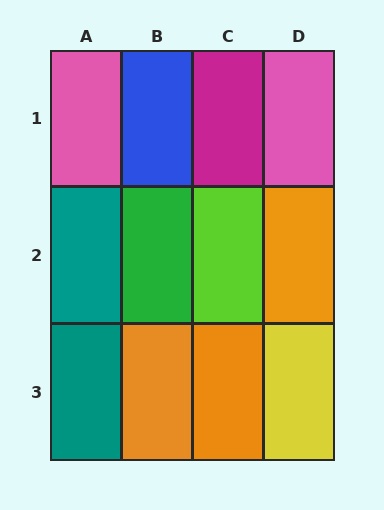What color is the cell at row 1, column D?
Pink.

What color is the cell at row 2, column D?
Orange.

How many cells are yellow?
1 cell is yellow.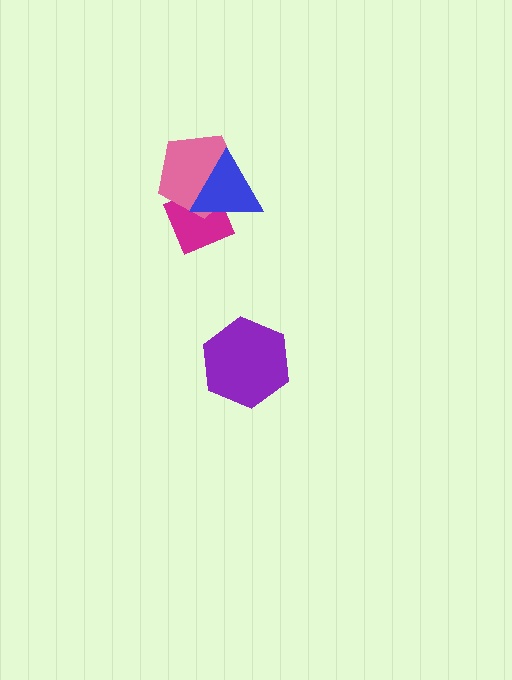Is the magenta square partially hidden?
Yes, it is partially covered by another shape.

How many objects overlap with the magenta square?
2 objects overlap with the magenta square.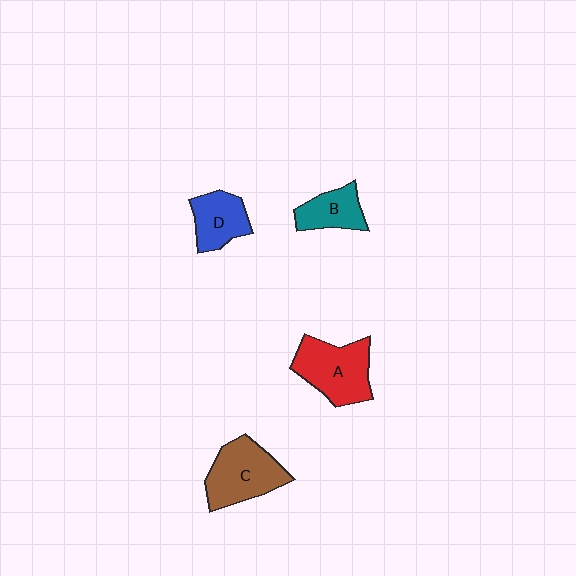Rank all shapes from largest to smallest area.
From largest to smallest: A (red), C (brown), D (blue), B (teal).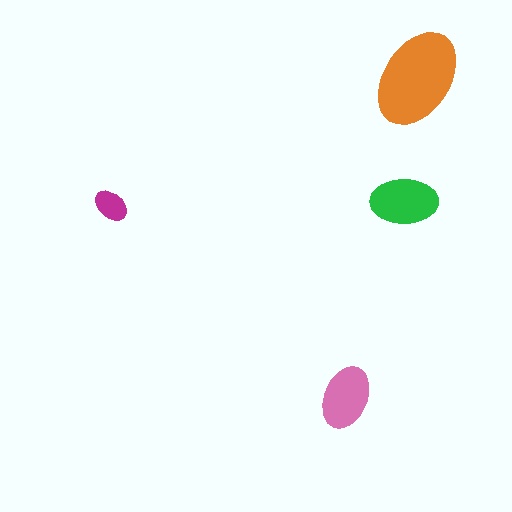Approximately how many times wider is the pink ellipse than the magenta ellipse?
About 2 times wider.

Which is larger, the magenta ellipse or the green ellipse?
The green one.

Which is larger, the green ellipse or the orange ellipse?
The orange one.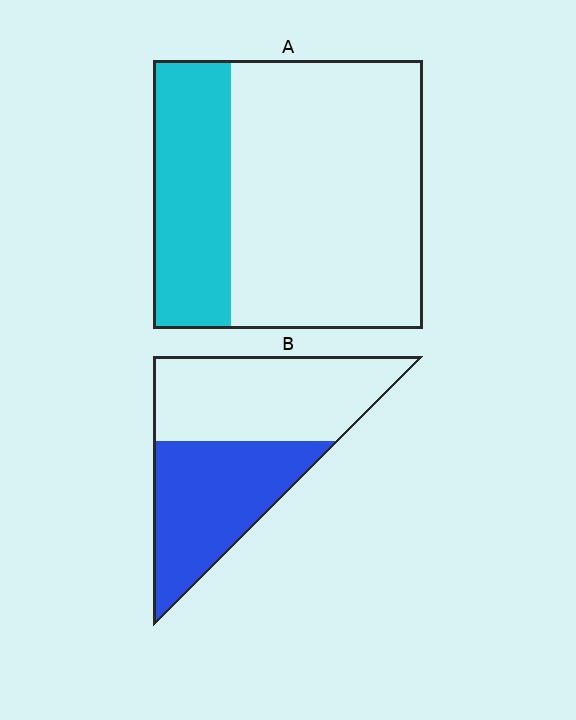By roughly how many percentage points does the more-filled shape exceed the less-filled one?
By roughly 20 percentage points (B over A).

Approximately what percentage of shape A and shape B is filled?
A is approximately 30% and B is approximately 45%.